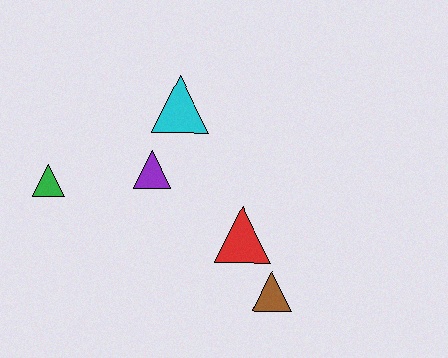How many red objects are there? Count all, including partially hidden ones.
There is 1 red object.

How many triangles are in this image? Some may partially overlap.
There are 5 triangles.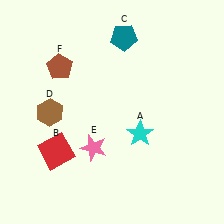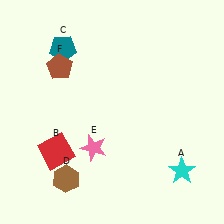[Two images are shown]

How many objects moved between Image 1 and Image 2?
3 objects moved between the two images.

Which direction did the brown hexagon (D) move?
The brown hexagon (D) moved down.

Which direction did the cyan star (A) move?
The cyan star (A) moved right.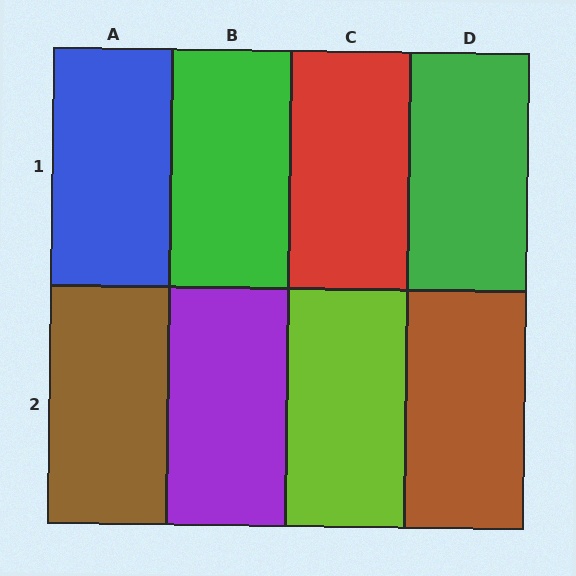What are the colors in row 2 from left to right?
Brown, purple, lime, brown.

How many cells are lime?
1 cell is lime.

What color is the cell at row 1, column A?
Blue.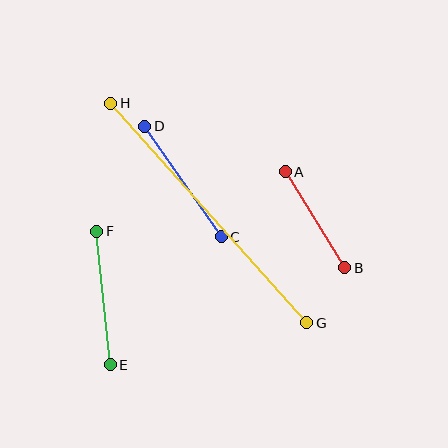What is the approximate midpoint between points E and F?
The midpoint is at approximately (103, 298) pixels.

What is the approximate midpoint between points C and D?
The midpoint is at approximately (183, 181) pixels.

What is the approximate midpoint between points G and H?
The midpoint is at approximately (209, 213) pixels.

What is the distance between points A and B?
The distance is approximately 113 pixels.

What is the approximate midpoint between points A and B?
The midpoint is at approximately (315, 220) pixels.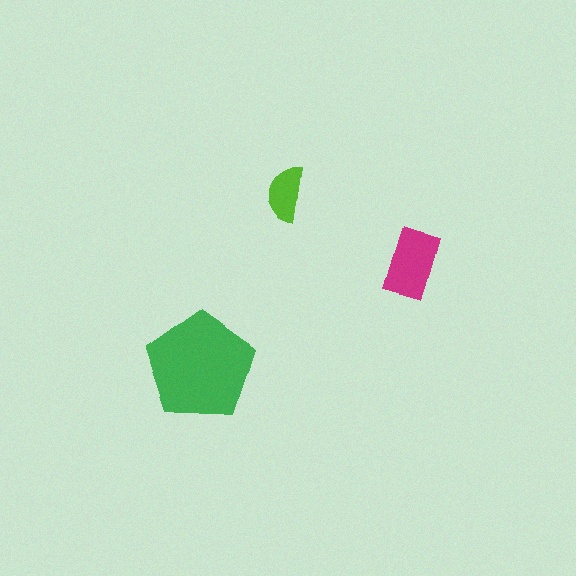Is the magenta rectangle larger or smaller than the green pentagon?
Smaller.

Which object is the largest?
The green pentagon.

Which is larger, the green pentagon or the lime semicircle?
The green pentagon.